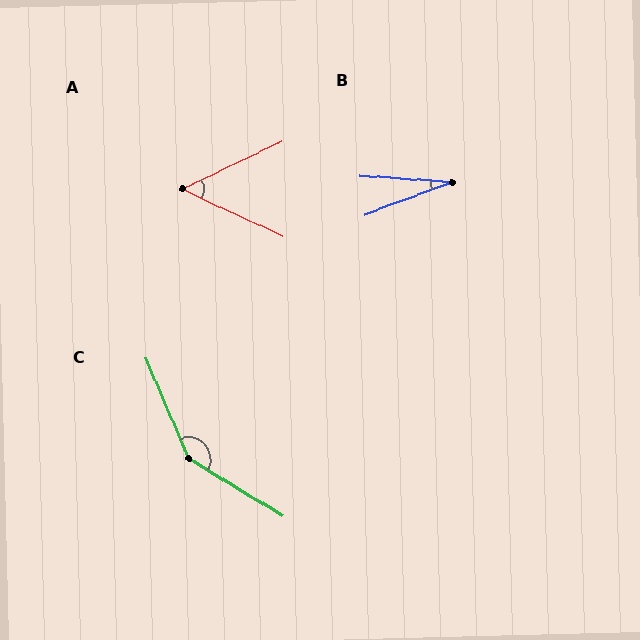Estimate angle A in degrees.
Approximately 51 degrees.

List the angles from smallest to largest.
B (24°), A (51°), C (144°).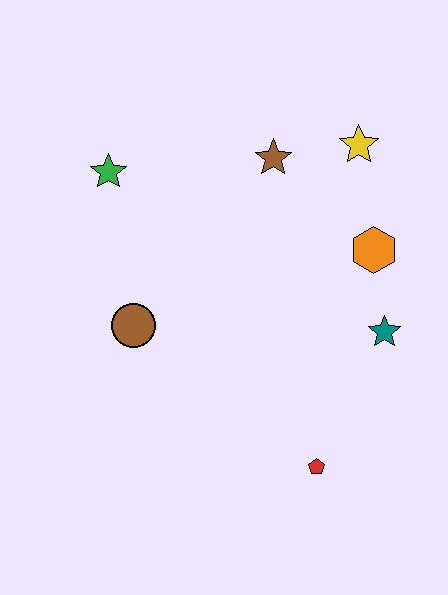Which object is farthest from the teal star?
The green star is farthest from the teal star.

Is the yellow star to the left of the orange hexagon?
Yes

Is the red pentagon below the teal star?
Yes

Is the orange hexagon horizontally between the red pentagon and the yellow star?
No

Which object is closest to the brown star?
The yellow star is closest to the brown star.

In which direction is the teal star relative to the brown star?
The teal star is below the brown star.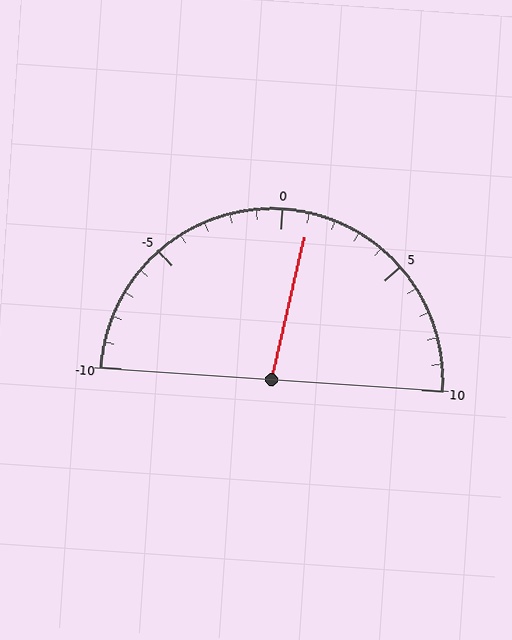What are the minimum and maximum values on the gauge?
The gauge ranges from -10 to 10.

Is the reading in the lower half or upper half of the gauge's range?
The reading is in the upper half of the range (-10 to 10).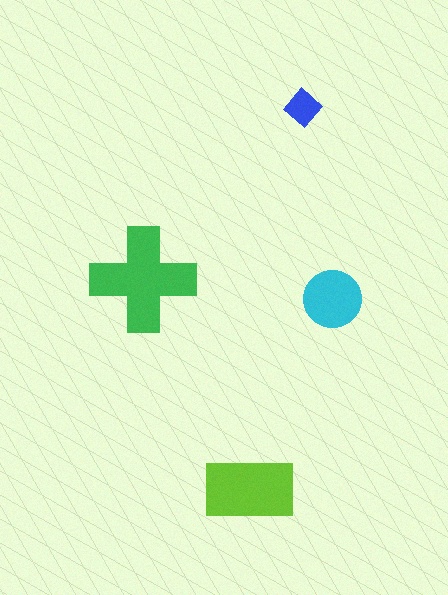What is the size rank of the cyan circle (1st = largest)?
3rd.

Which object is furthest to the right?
The cyan circle is rightmost.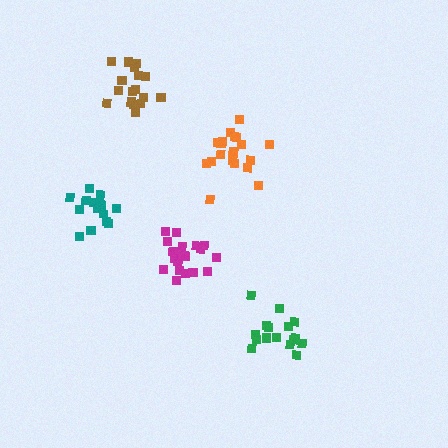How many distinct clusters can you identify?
There are 5 distinct clusters.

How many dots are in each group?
Group 1: 18 dots, Group 2: 16 dots, Group 3: 20 dots, Group 4: 21 dots, Group 5: 15 dots (90 total).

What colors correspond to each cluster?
The clusters are colored: brown, green, orange, magenta, teal.